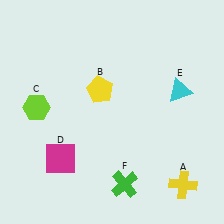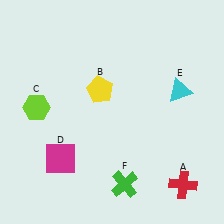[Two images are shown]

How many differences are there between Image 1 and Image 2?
There is 1 difference between the two images.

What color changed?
The cross (A) changed from yellow in Image 1 to red in Image 2.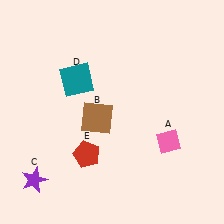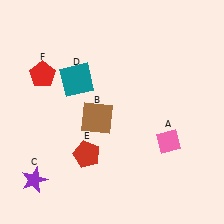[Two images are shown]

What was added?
A red pentagon (F) was added in Image 2.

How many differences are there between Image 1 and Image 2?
There is 1 difference between the two images.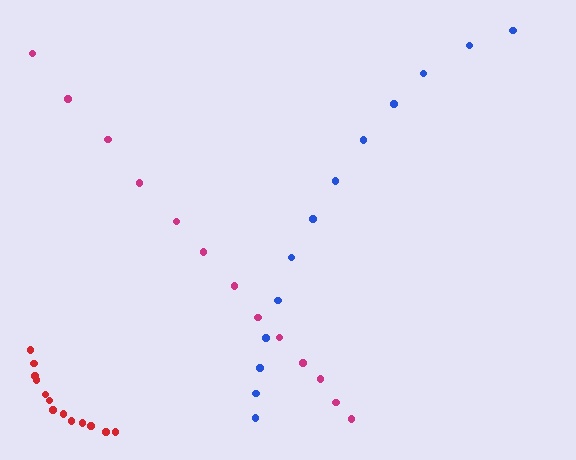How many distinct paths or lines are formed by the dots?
There are 3 distinct paths.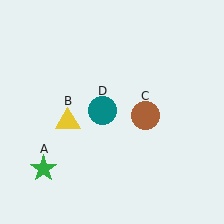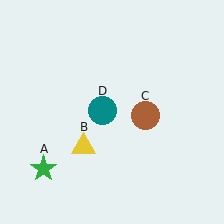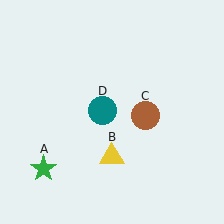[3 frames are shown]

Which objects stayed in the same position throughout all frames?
Green star (object A) and brown circle (object C) and teal circle (object D) remained stationary.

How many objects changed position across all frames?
1 object changed position: yellow triangle (object B).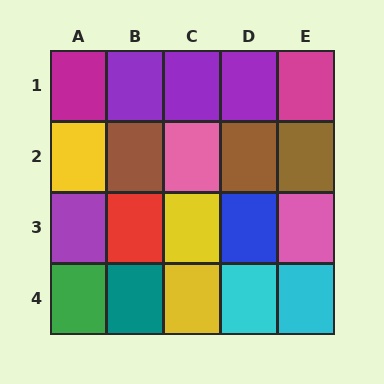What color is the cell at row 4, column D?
Cyan.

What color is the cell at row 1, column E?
Magenta.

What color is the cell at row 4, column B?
Teal.